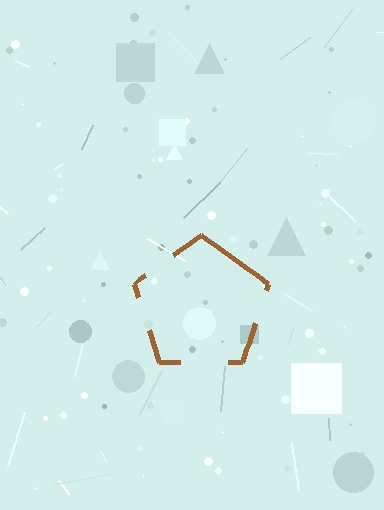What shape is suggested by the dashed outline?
The dashed outline suggests a pentagon.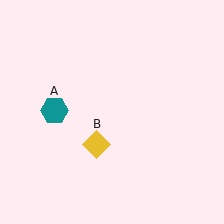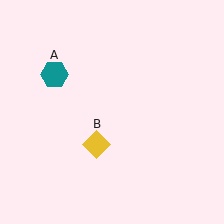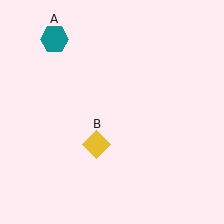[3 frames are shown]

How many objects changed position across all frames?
1 object changed position: teal hexagon (object A).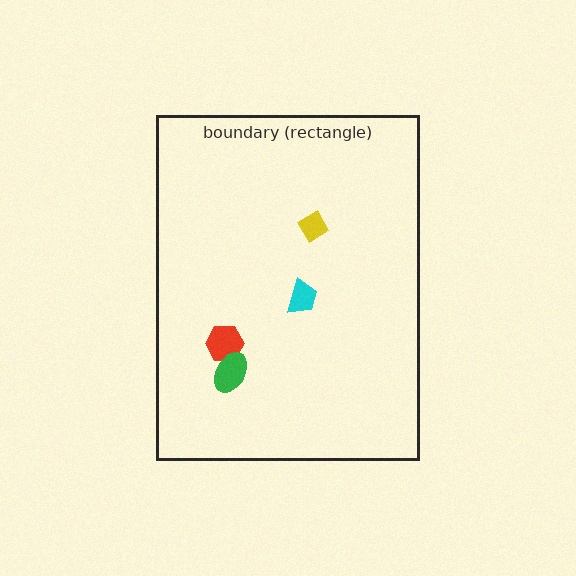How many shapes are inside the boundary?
4 inside, 0 outside.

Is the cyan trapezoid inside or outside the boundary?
Inside.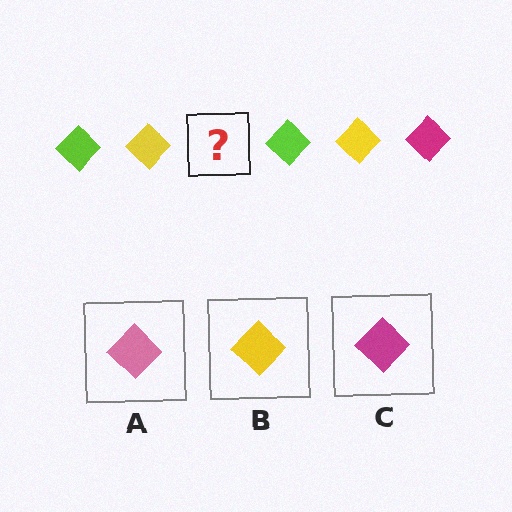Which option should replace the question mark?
Option C.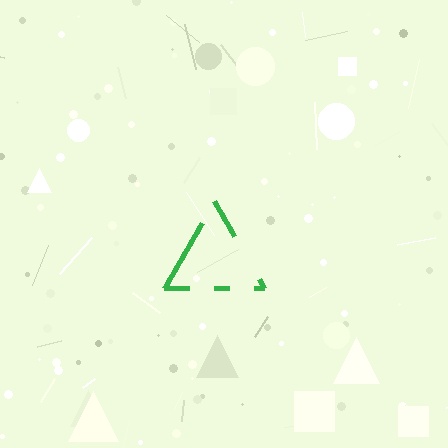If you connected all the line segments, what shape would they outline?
They would outline a triangle.